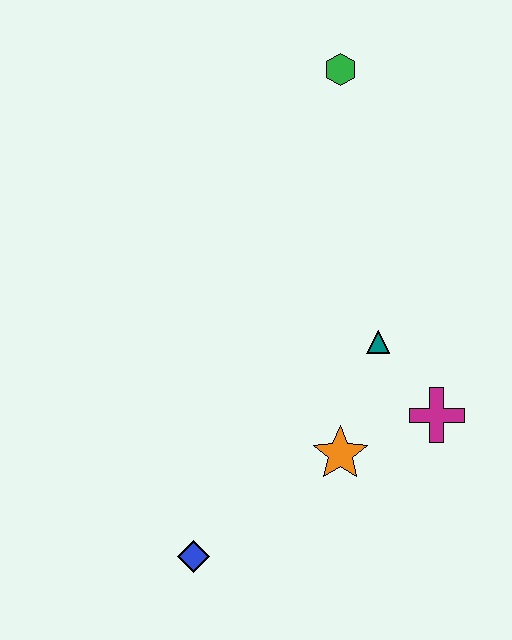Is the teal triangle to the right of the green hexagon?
Yes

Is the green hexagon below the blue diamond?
No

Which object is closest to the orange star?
The magenta cross is closest to the orange star.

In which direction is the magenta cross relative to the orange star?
The magenta cross is to the right of the orange star.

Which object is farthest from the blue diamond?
The green hexagon is farthest from the blue diamond.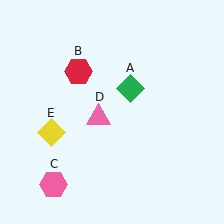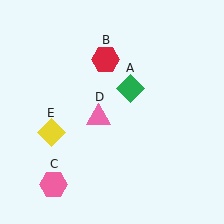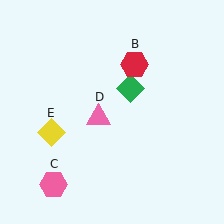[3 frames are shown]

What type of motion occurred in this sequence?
The red hexagon (object B) rotated clockwise around the center of the scene.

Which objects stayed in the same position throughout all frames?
Green diamond (object A) and pink hexagon (object C) and pink triangle (object D) and yellow diamond (object E) remained stationary.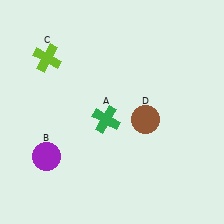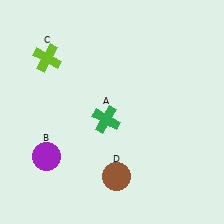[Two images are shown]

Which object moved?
The brown circle (D) moved down.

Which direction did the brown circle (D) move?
The brown circle (D) moved down.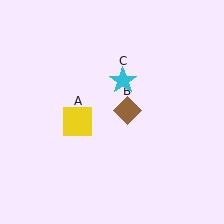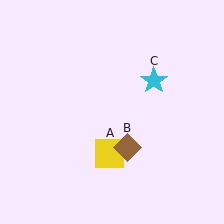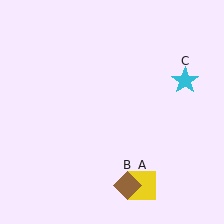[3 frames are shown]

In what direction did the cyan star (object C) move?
The cyan star (object C) moved right.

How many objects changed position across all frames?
3 objects changed position: yellow square (object A), brown diamond (object B), cyan star (object C).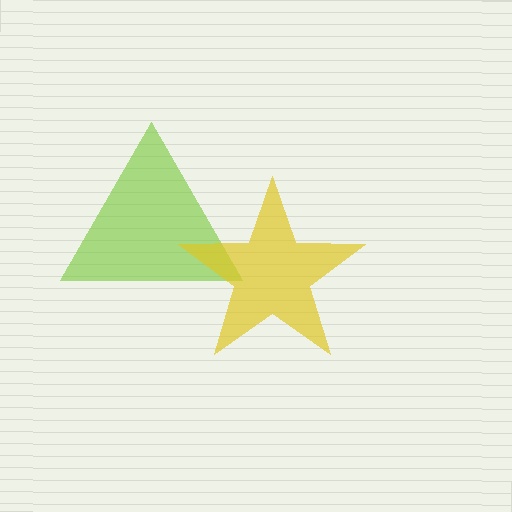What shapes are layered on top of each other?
The layered shapes are: a lime triangle, a yellow star.